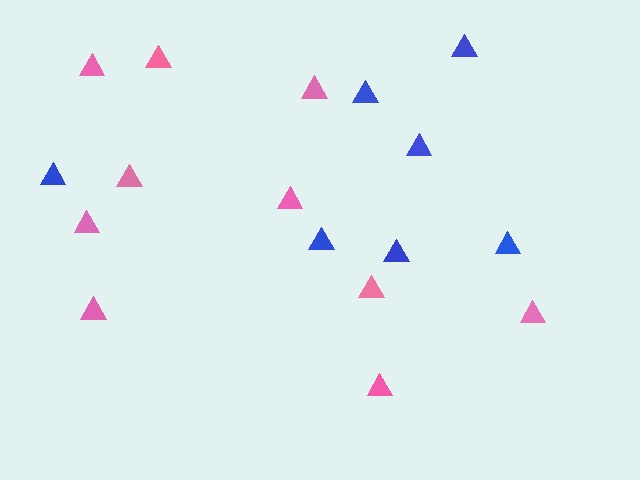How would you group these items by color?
There are 2 groups: one group of pink triangles (10) and one group of blue triangles (7).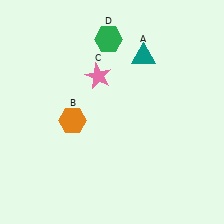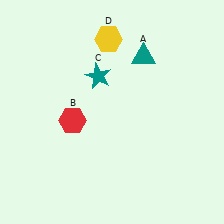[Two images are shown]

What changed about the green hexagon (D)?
In Image 1, D is green. In Image 2, it changed to yellow.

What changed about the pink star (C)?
In Image 1, C is pink. In Image 2, it changed to teal.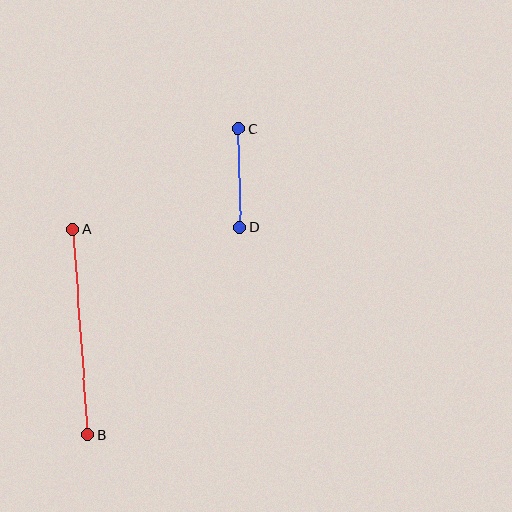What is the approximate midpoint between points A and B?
The midpoint is at approximately (80, 332) pixels.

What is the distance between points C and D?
The distance is approximately 99 pixels.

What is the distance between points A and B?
The distance is approximately 206 pixels.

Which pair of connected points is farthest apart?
Points A and B are farthest apart.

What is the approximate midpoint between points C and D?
The midpoint is at approximately (239, 178) pixels.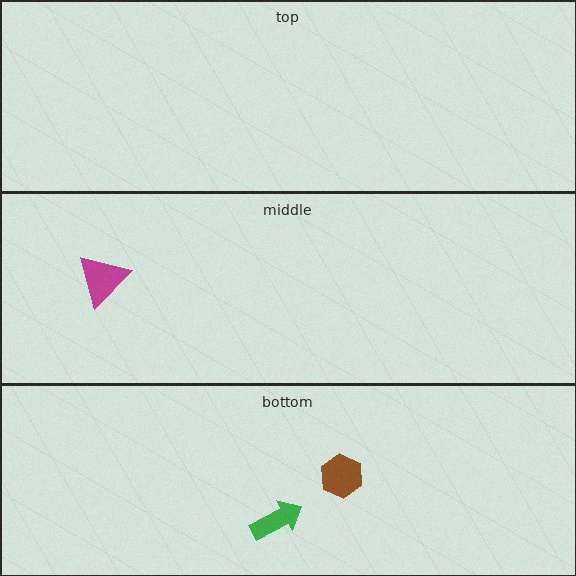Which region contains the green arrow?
The bottom region.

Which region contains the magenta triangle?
The middle region.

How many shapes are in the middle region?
1.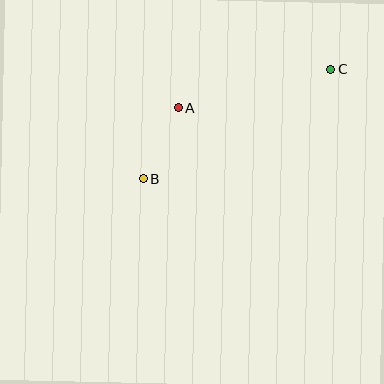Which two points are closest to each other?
Points A and B are closest to each other.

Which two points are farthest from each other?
Points B and C are farthest from each other.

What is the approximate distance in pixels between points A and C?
The distance between A and C is approximately 157 pixels.